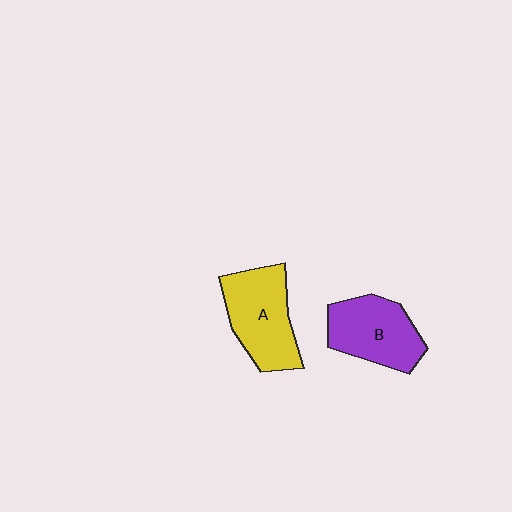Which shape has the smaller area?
Shape B (purple).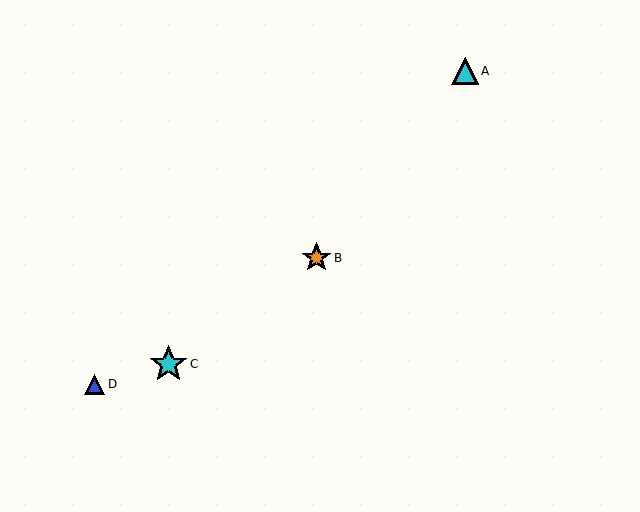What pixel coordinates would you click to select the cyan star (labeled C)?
Click at (168, 364) to select the cyan star C.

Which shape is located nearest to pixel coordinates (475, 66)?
The cyan triangle (labeled A) at (465, 71) is nearest to that location.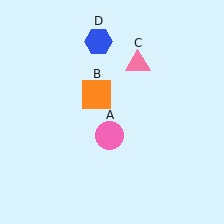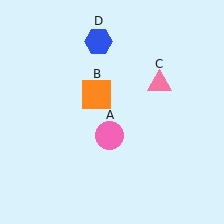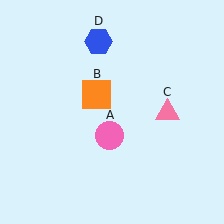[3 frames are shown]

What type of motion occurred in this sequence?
The pink triangle (object C) rotated clockwise around the center of the scene.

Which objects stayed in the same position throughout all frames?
Pink circle (object A) and orange square (object B) and blue hexagon (object D) remained stationary.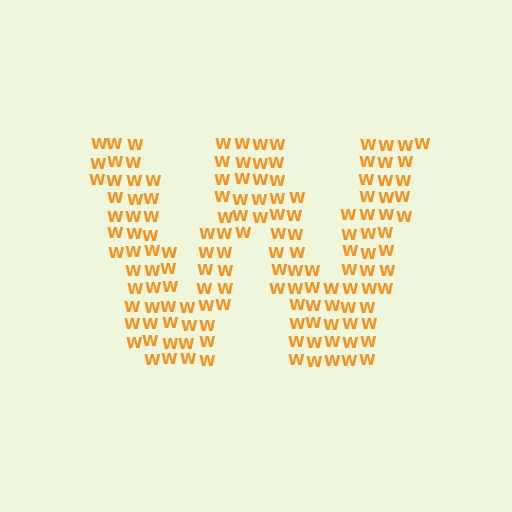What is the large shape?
The large shape is the letter W.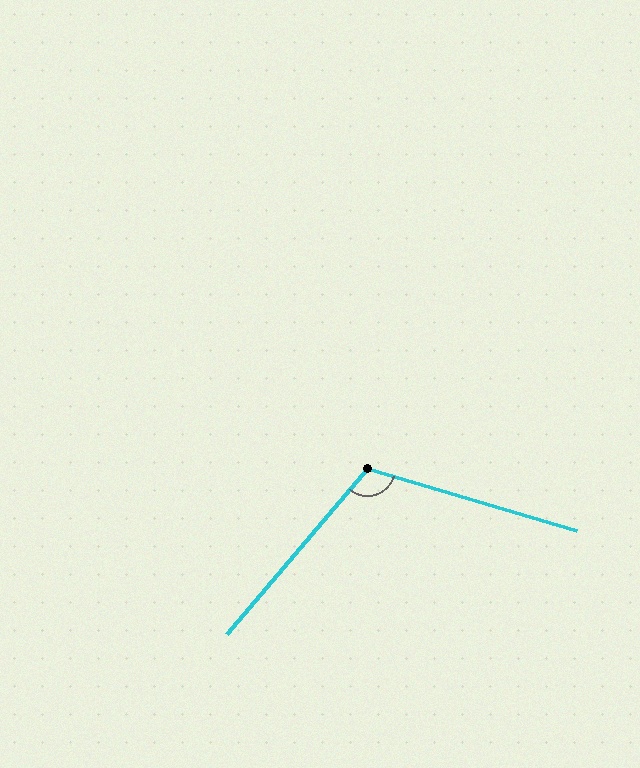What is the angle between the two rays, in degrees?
Approximately 114 degrees.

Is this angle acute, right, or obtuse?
It is obtuse.